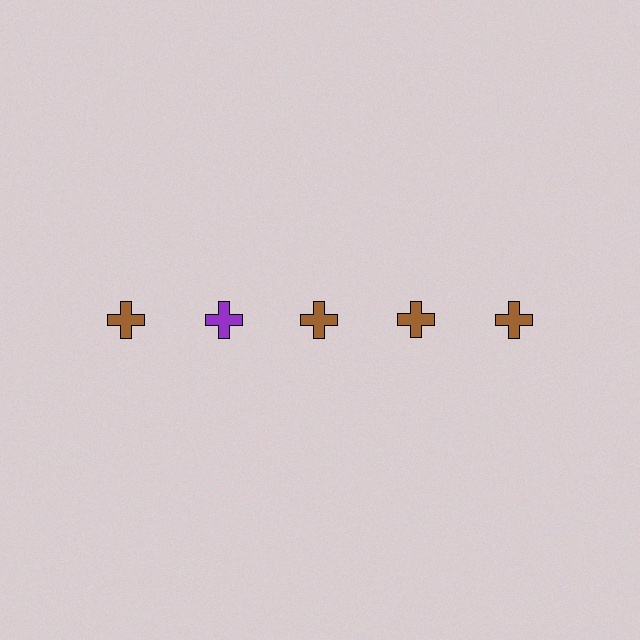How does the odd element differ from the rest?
It has a different color: purple instead of brown.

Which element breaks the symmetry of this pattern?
The purple cross in the top row, second from left column breaks the symmetry. All other shapes are brown crosses.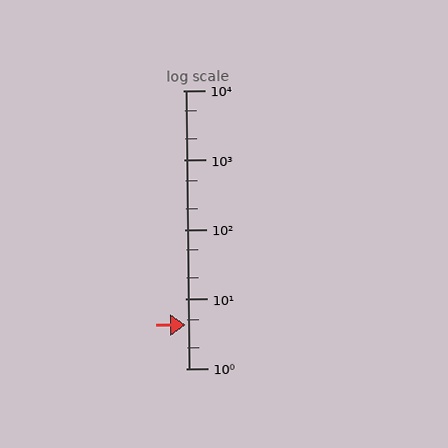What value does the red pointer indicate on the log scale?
The pointer indicates approximately 4.2.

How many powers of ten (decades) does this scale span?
The scale spans 4 decades, from 1 to 10000.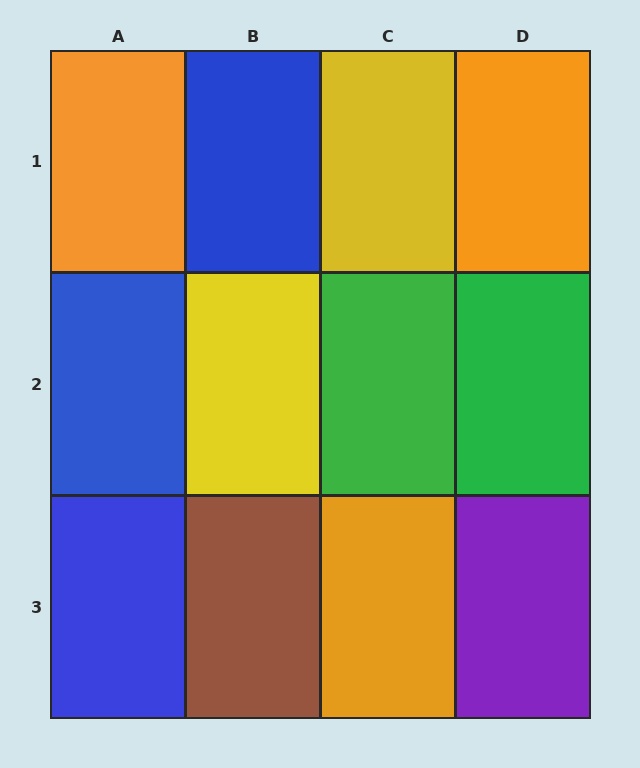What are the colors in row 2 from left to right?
Blue, yellow, green, green.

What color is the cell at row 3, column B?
Brown.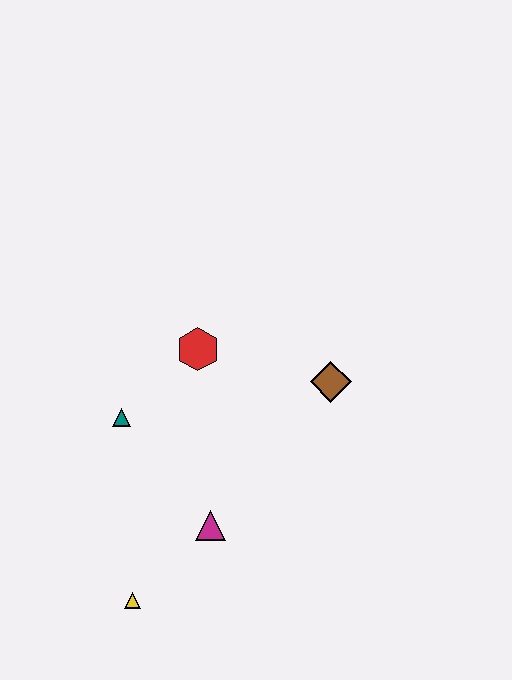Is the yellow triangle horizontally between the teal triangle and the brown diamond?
Yes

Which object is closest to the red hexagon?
The teal triangle is closest to the red hexagon.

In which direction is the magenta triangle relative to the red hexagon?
The magenta triangle is below the red hexagon.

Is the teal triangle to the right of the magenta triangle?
No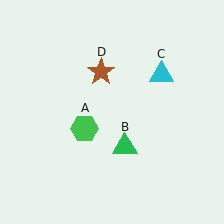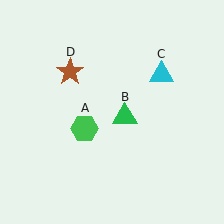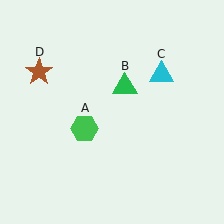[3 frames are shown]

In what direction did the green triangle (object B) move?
The green triangle (object B) moved up.